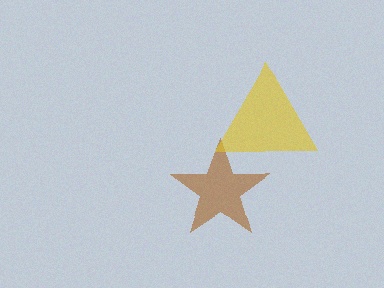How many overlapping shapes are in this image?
There are 2 overlapping shapes in the image.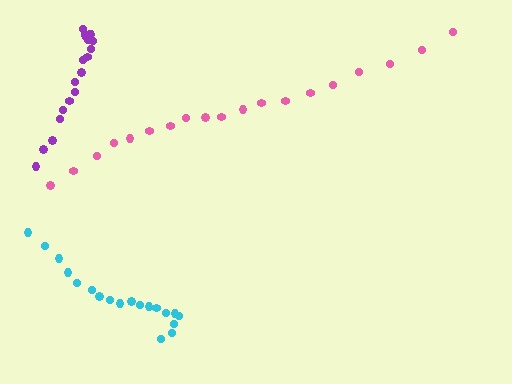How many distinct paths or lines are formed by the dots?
There are 3 distinct paths.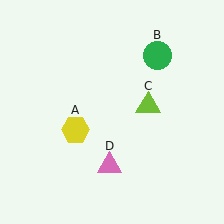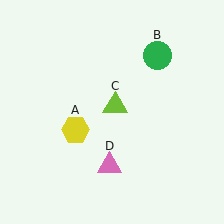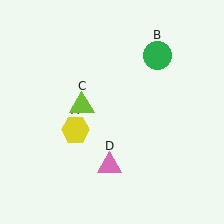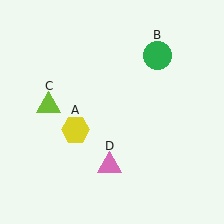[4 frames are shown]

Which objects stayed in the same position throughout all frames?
Yellow hexagon (object A) and green circle (object B) and pink triangle (object D) remained stationary.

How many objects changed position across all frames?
1 object changed position: lime triangle (object C).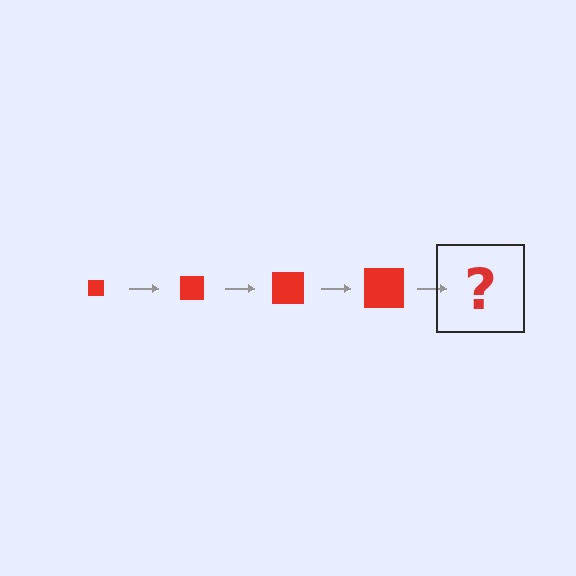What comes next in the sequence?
The next element should be a red square, larger than the previous one.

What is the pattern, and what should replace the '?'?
The pattern is that the square gets progressively larger each step. The '?' should be a red square, larger than the previous one.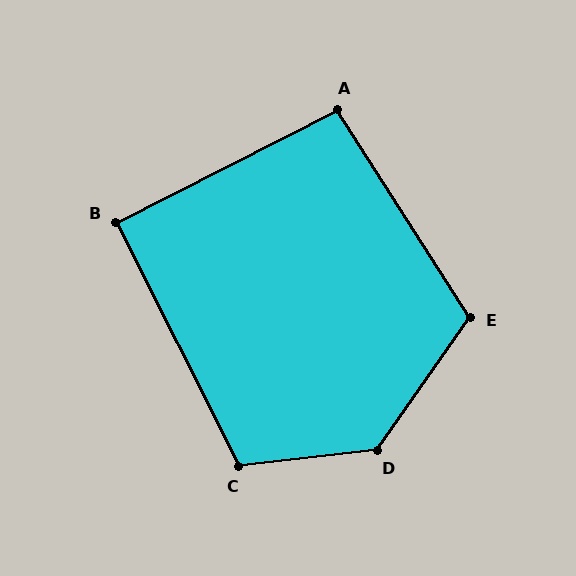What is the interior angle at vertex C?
Approximately 110 degrees (obtuse).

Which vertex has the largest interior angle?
D, at approximately 132 degrees.